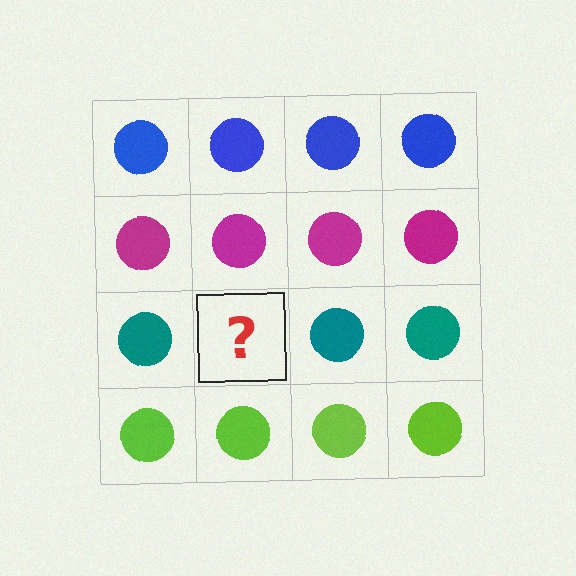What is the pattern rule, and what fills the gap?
The rule is that each row has a consistent color. The gap should be filled with a teal circle.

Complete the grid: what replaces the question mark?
The question mark should be replaced with a teal circle.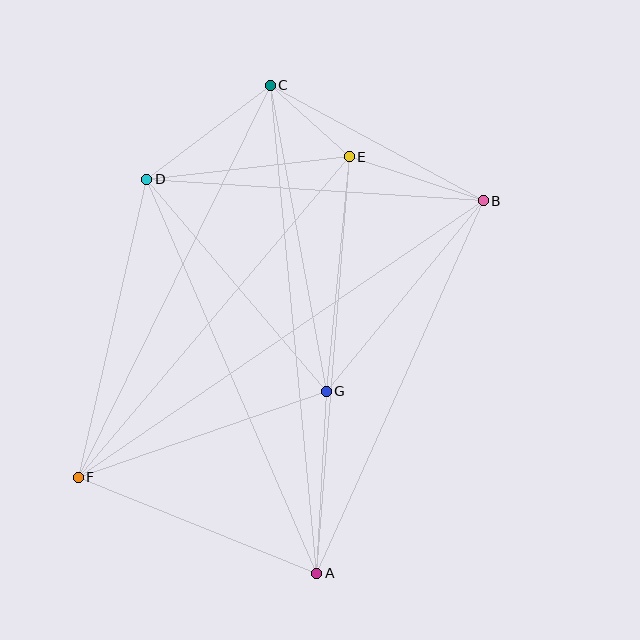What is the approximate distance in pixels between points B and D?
The distance between B and D is approximately 337 pixels.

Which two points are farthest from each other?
Points B and F are farthest from each other.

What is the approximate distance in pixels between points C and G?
The distance between C and G is approximately 311 pixels.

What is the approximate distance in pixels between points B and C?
The distance between B and C is approximately 242 pixels.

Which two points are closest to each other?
Points C and E are closest to each other.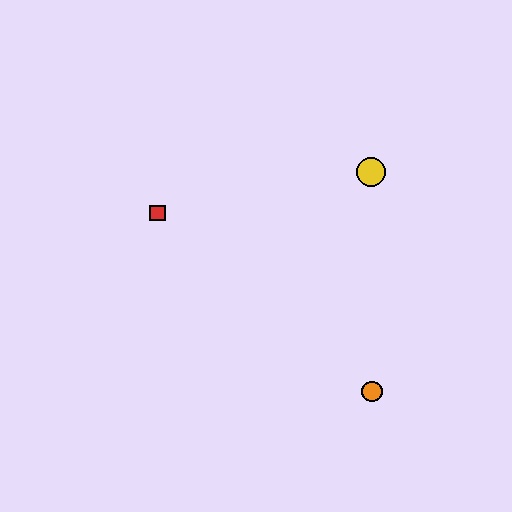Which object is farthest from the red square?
The orange circle is farthest from the red square.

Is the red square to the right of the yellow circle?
No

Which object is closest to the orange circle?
The yellow circle is closest to the orange circle.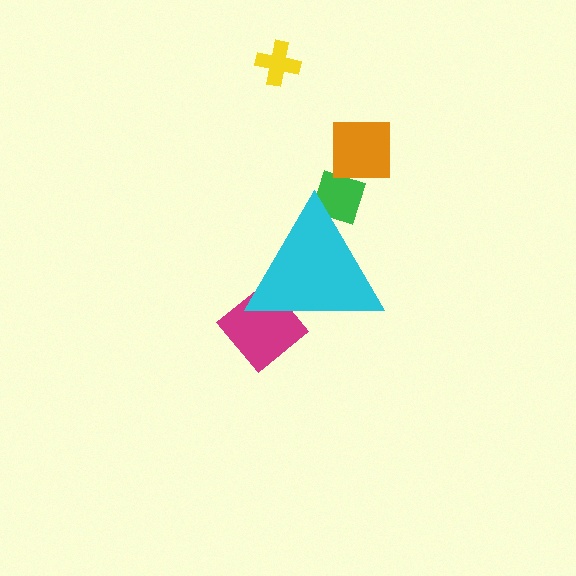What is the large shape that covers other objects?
A cyan triangle.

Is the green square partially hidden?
Yes, the green square is partially hidden behind the cyan triangle.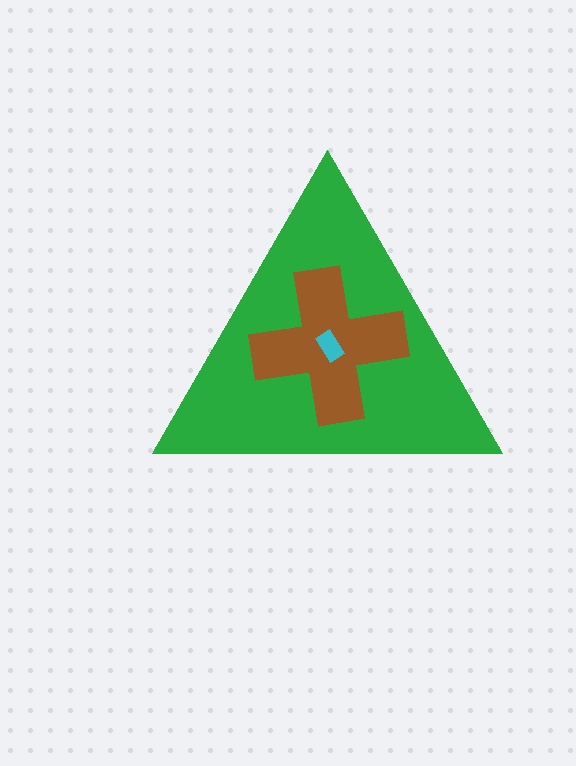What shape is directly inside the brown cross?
The cyan rectangle.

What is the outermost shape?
The green triangle.